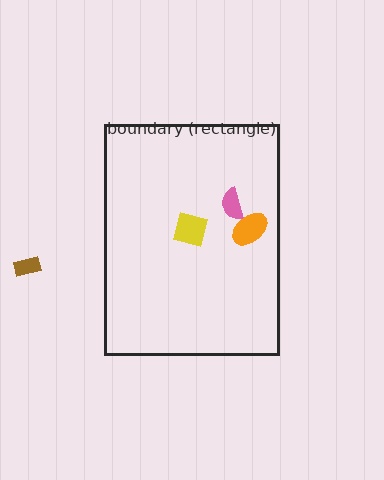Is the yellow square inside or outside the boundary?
Inside.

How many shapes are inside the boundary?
3 inside, 1 outside.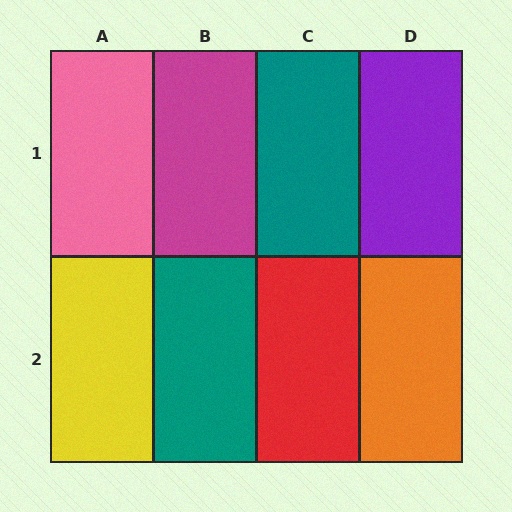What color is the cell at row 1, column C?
Teal.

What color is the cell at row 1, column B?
Magenta.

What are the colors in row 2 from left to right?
Yellow, teal, red, orange.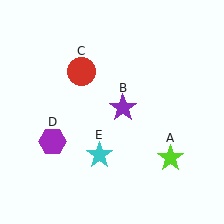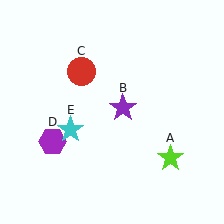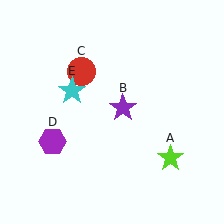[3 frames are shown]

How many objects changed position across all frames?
1 object changed position: cyan star (object E).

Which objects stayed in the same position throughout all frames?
Lime star (object A) and purple star (object B) and red circle (object C) and purple hexagon (object D) remained stationary.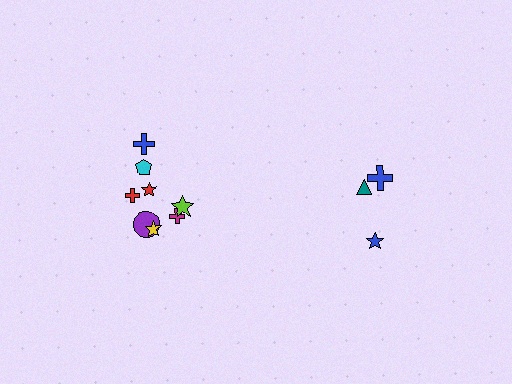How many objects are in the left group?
There are 8 objects.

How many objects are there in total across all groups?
There are 11 objects.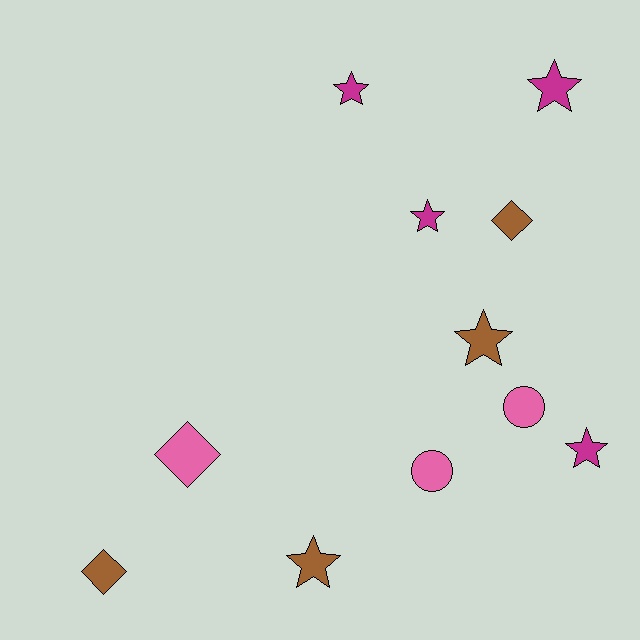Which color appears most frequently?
Brown, with 4 objects.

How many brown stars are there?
There are 2 brown stars.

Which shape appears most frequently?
Star, with 6 objects.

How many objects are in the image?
There are 11 objects.